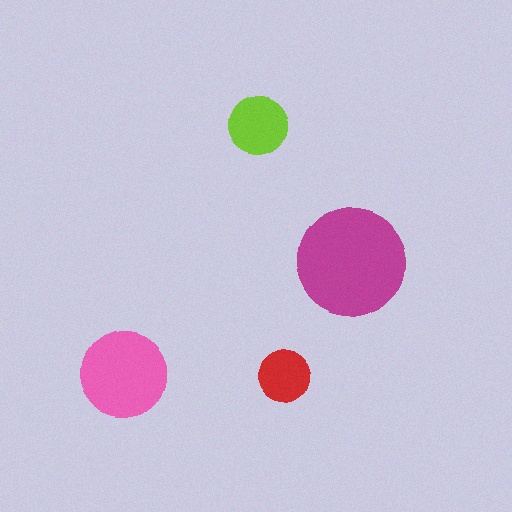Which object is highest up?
The lime circle is topmost.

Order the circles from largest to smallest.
the magenta one, the pink one, the lime one, the red one.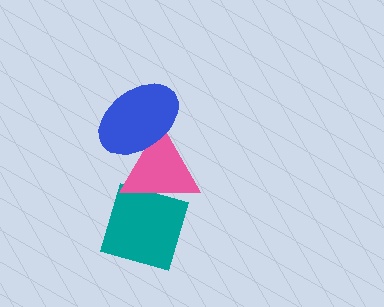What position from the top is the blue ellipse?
The blue ellipse is 1st from the top.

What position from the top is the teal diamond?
The teal diamond is 3rd from the top.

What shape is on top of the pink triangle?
The blue ellipse is on top of the pink triangle.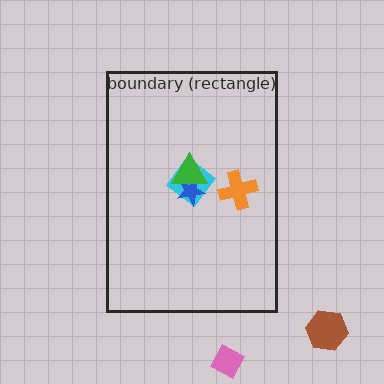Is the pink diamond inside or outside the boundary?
Outside.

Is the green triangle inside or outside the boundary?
Inside.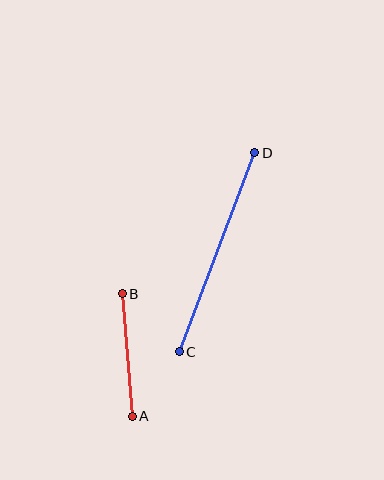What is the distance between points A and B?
The distance is approximately 123 pixels.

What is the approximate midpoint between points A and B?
The midpoint is at approximately (127, 355) pixels.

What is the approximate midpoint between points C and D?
The midpoint is at approximately (217, 252) pixels.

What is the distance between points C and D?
The distance is approximately 213 pixels.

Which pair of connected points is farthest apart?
Points C and D are farthest apart.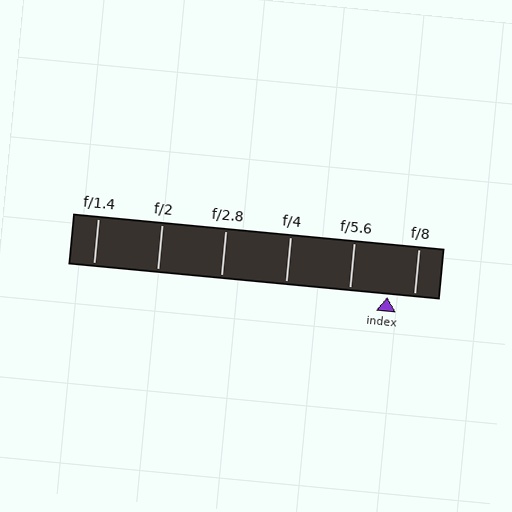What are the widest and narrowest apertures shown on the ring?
The widest aperture shown is f/1.4 and the narrowest is f/8.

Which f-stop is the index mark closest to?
The index mark is closest to f/8.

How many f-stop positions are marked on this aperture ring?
There are 6 f-stop positions marked.